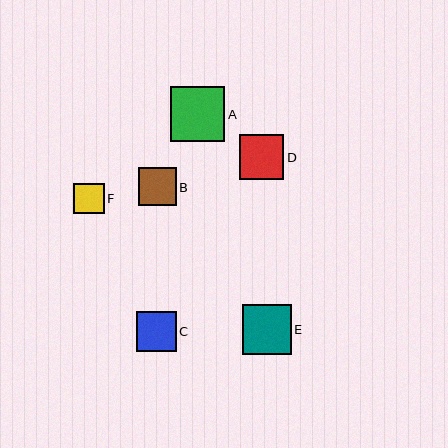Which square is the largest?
Square A is the largest with a size of approximately 55 pixels.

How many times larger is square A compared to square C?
Square A is approximately 1.4 times the size of square C.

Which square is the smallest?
Square F is the smallest with a size of approximately 31 pixels.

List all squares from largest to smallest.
From largest to smallest: A, E, D, C, B, F.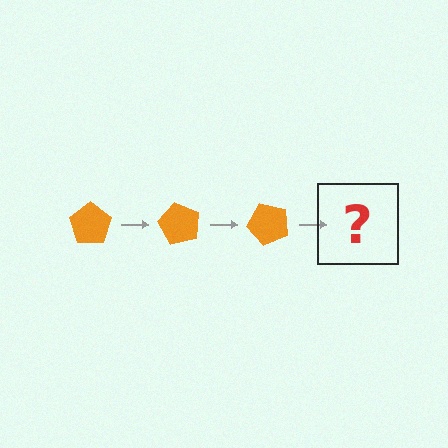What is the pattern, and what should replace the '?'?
The pattern is that the pentagon rotates 60 degrees each step. The '?' should be an orange pentagon rotated 180 degrees.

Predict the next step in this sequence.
The next step is an orange pentagon rotated 180 degrees.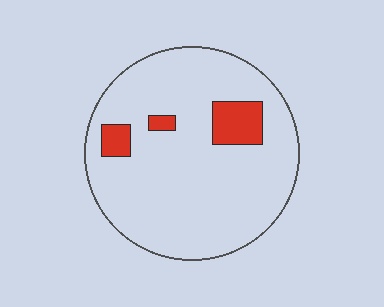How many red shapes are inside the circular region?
3.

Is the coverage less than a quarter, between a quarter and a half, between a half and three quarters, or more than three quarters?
Less than a quarter.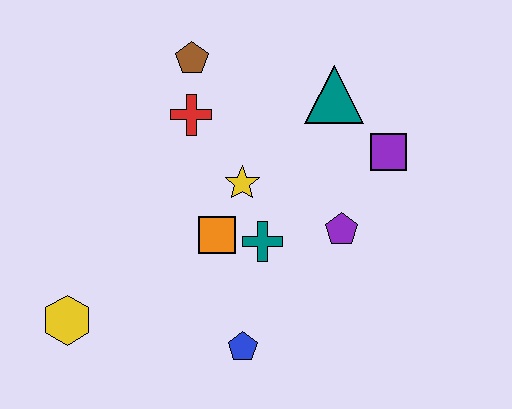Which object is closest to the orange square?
The teal cross is closest to the orange square.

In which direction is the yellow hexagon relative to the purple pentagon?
The yellow hexagon is to the left of the purple pentagon.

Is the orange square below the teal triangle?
Yes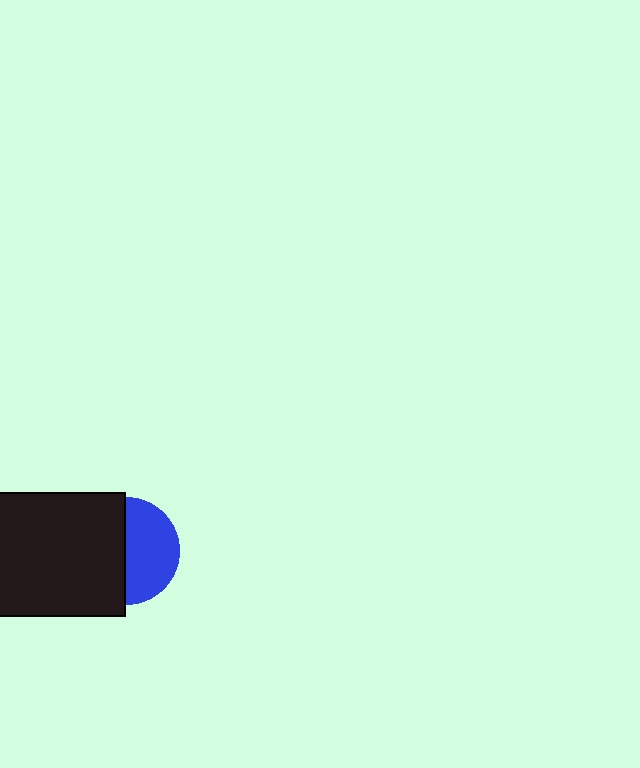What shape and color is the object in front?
The object in front is a black rectangle.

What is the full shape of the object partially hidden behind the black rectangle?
The partially hidden object is a blue circle.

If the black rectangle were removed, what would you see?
You would see the complete blue circle.